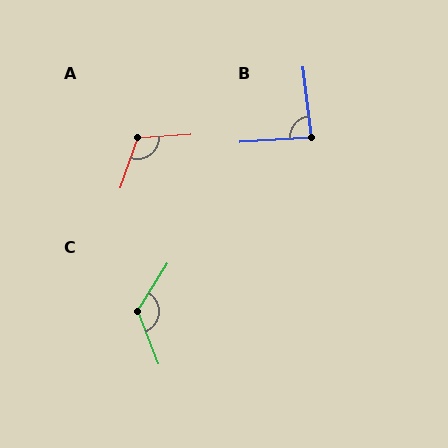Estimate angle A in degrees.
Approximately 112 degrees.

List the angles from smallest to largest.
B (87°), A (112°), C (127°).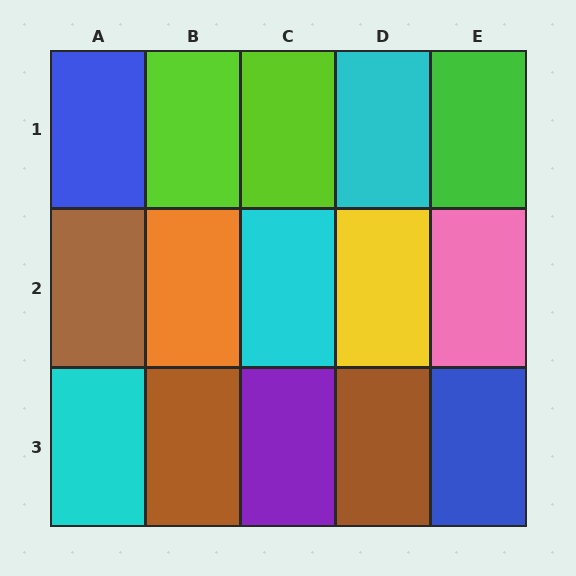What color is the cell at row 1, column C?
Lime.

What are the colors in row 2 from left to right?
Brown, orange, cyan, yellow, pink.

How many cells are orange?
1 cell is orange.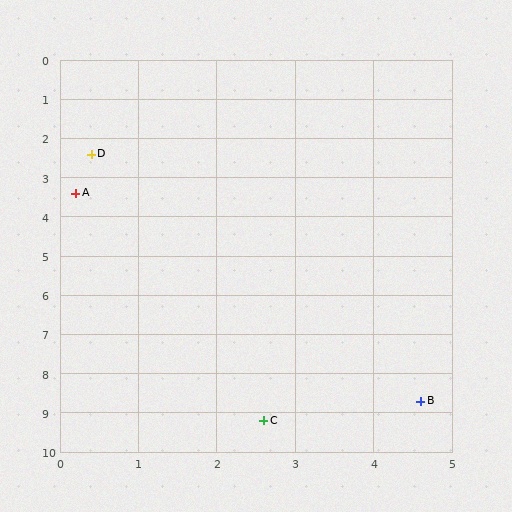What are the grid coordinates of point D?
Point D is at approximately (0.4, 2.4).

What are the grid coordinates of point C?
Point C is at approximately (2.6, 9.2).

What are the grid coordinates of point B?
Point B is at approximately (4.6, 8.7).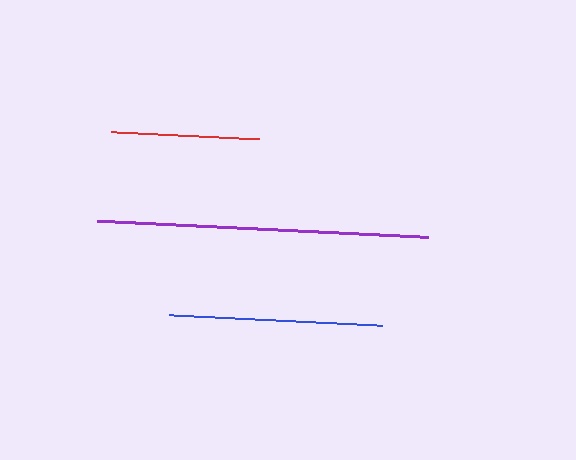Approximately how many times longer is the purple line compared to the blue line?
The purple line is approximately 1.5 times the length of the blue line.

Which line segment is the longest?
The purple line is the longest at approximately 331 pixels.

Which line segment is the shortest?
The red line is the shortest at approximately 149 pixels.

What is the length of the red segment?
The red segment is approximately 149 pixels long.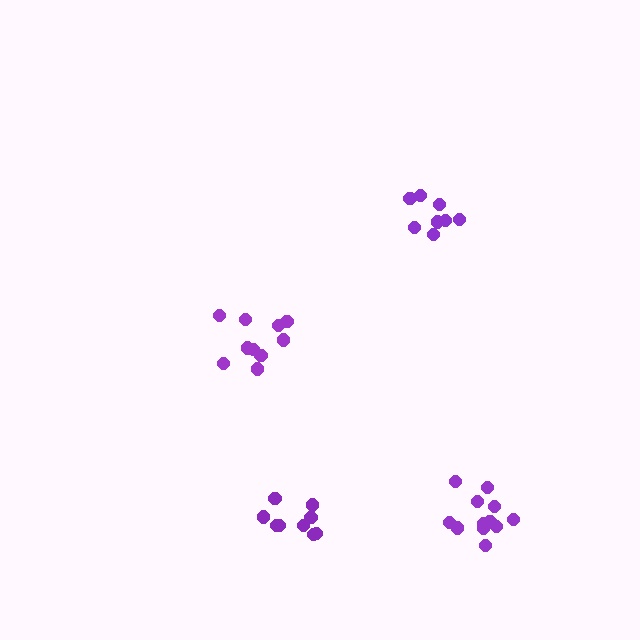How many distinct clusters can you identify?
There are 4 distinct clusters.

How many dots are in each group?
Group 1: 8 dots, Group 2: 10 dots, Group 3: 12 dots, Group 4: 10 dots (40 total).